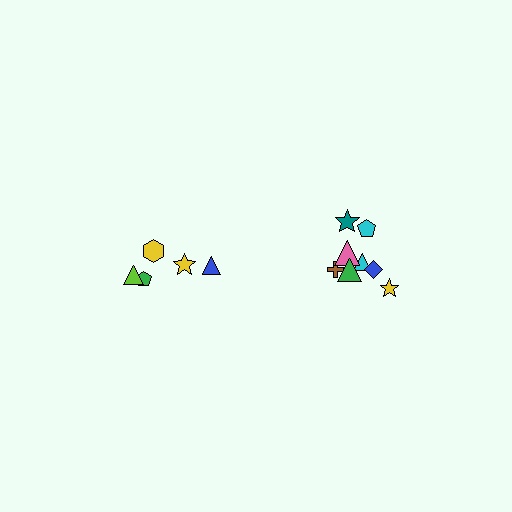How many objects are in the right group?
There are 8 objects.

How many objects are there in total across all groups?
There are 13 objects.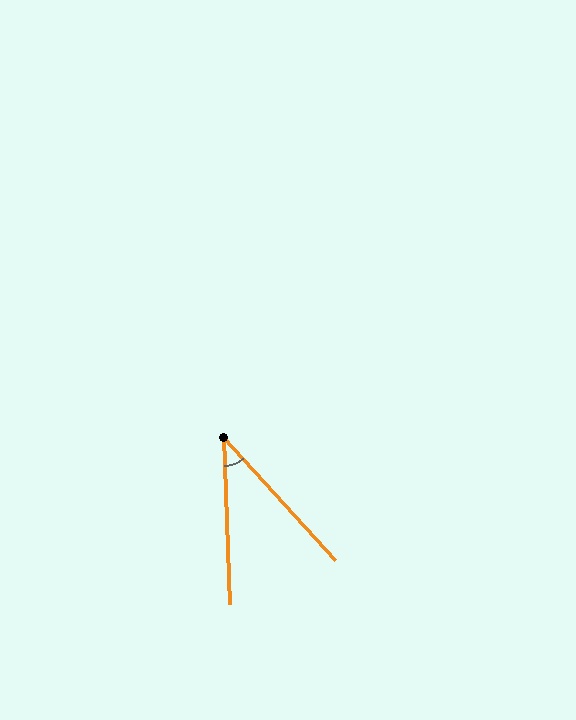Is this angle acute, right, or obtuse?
It is acute.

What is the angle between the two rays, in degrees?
Approximately 40 degrees.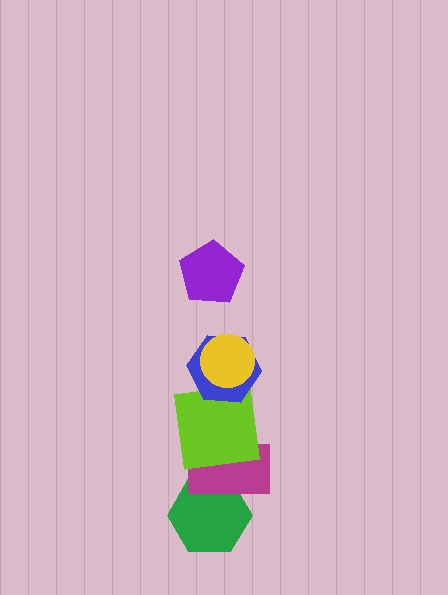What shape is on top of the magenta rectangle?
The lime square is on top of the magenta rectangle.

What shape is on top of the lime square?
The blue hexagon is on top of the lime square.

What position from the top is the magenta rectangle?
The magenta rectangle is 5th from the top.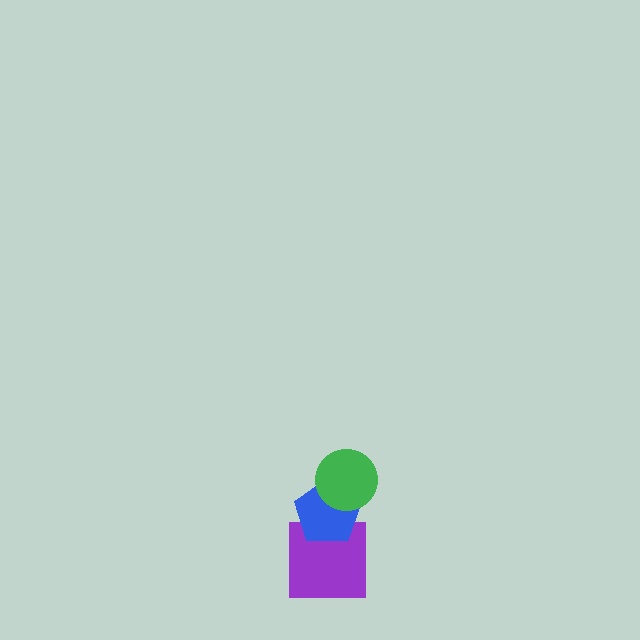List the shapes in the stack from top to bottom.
From top to bottom: the green circle, the blue pentagon, the purple square.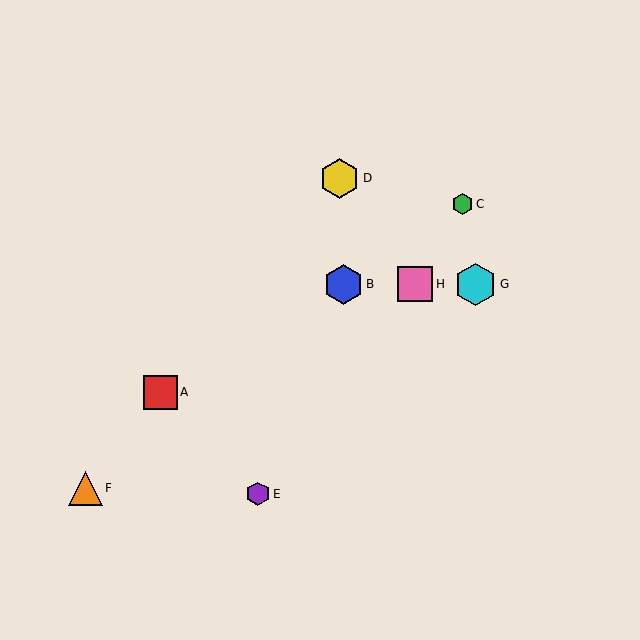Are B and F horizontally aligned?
No, B is at y≈284 and F is at y≈488.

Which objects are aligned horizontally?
Objects B, G, H are aligned horizontally.